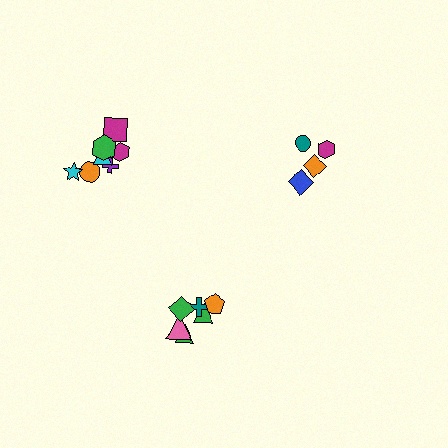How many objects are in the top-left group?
There are 7 objects.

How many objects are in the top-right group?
There are 4 objects.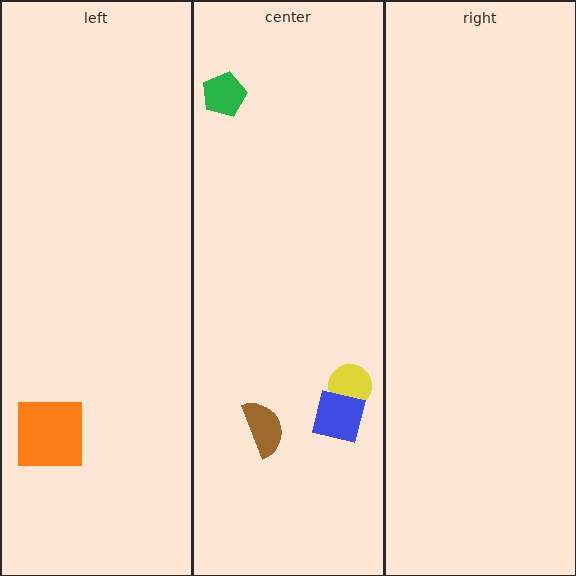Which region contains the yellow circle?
The center region.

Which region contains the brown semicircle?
The center region.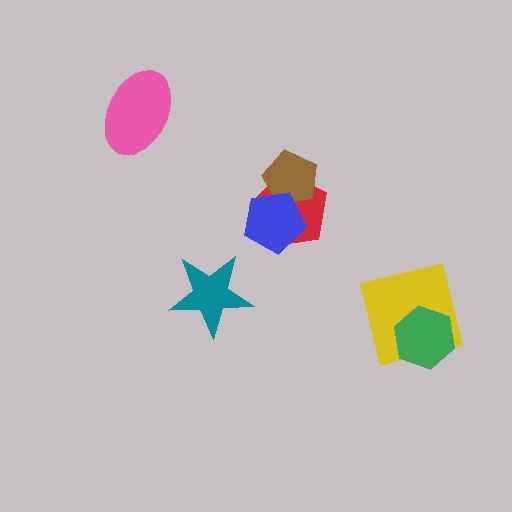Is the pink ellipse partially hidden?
No, no other shape covers it.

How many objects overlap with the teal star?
0 objects overlap with the teal star.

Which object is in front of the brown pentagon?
The blue pentagon is in front of the brown pentagon.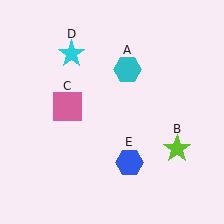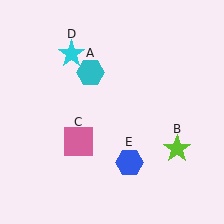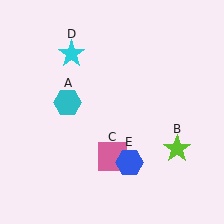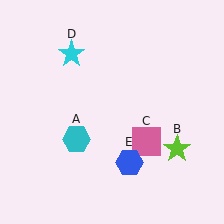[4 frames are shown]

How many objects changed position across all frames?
2 objects changed position: cyan hexagon (object A), pink square (object C).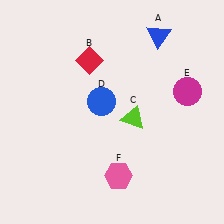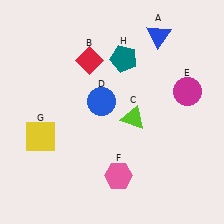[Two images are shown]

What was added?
A yellow square (G), a teal pentagon (H) were added in Image 2.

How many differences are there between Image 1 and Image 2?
There are 2 differences between the two images.